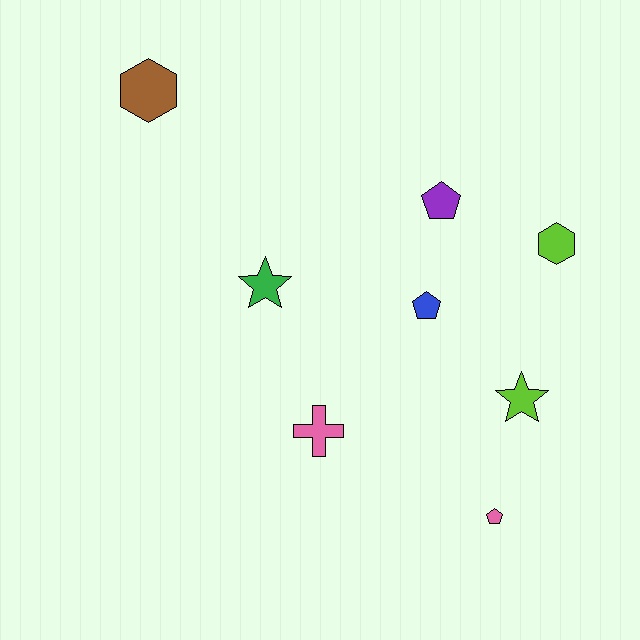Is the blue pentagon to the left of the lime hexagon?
Yes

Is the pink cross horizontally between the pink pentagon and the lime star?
No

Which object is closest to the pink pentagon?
The lime star is closest to the pink pentagon.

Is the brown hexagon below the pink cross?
No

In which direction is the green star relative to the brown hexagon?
The green star is below the brown hexagon.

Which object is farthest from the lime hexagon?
The brown hexagon is farthest from the lime hexagon.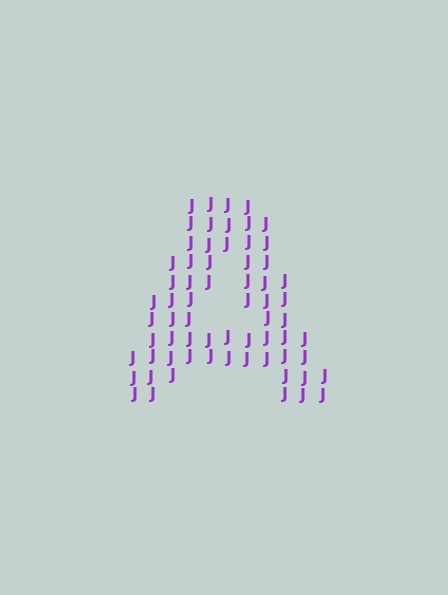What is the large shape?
The large shape is the letter A.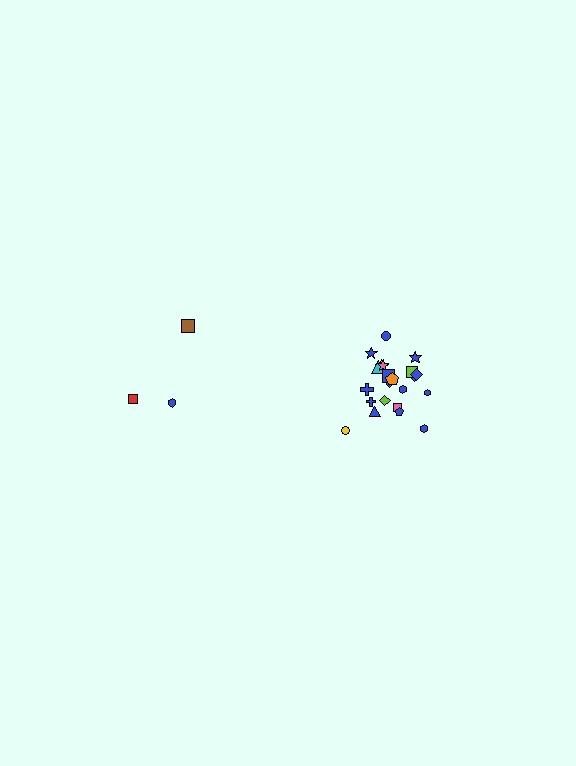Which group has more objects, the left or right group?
The right group.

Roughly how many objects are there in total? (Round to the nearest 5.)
Roughly 25 objects in total.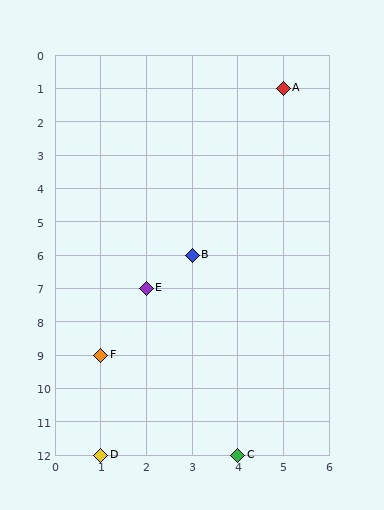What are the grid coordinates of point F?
Point F is at grid coordinates (1, 9).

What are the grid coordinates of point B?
Point B is at grid coordinates (3, 6).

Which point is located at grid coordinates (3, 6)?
Point B is at (3, 6).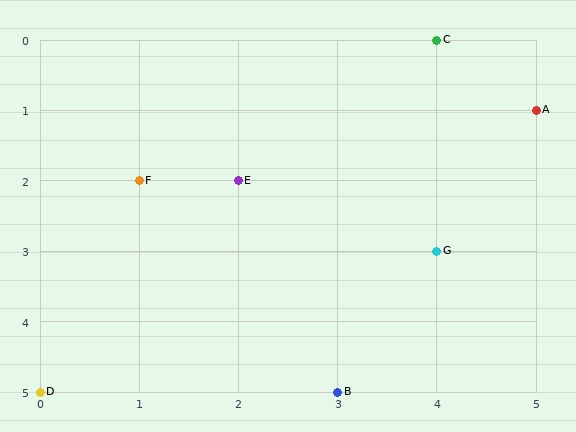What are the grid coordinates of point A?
Point A is at grid coordinates (5, 1).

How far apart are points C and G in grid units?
Points C and G are 3 rows apart.